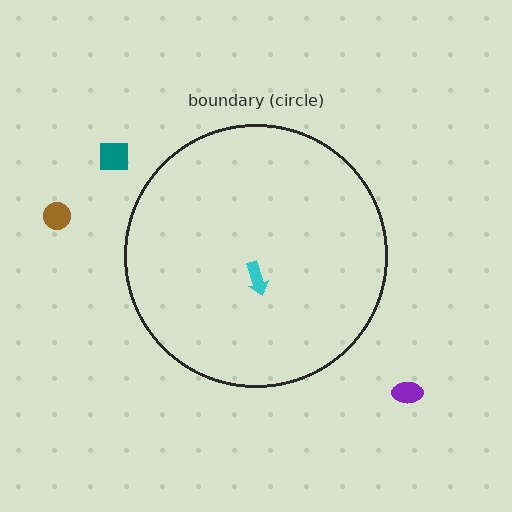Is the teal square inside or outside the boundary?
Outside.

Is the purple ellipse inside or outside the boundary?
Outside.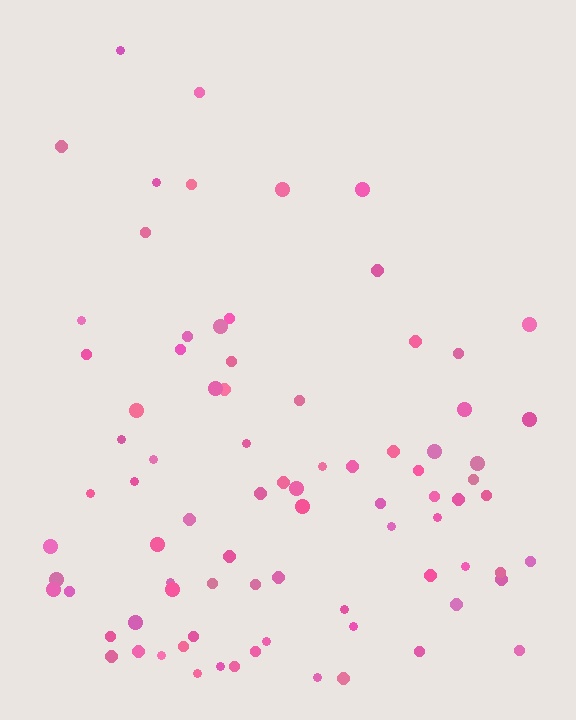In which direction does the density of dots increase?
From top to bottom, with the bottom side densest.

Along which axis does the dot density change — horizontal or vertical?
Vertical.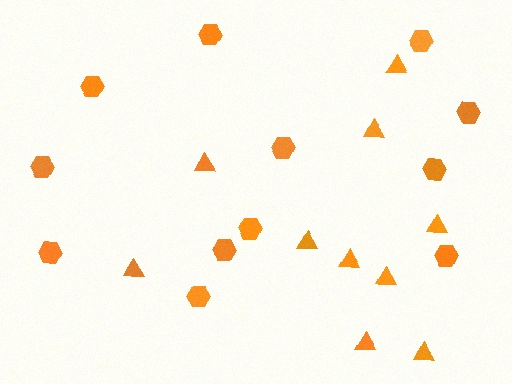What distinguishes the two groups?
There are 2 groups: one group of hexagons (12) and one group of triangles (10).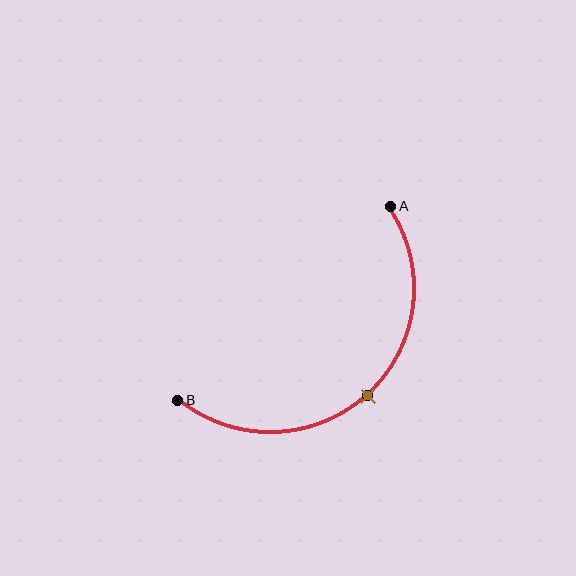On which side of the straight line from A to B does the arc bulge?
The arc bulges below and to the right of the straight line connecting A and B.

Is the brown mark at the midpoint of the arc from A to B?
Yes. The brown mark lies on the arc at equal arc-length from both A and B — it is the arc midpoint.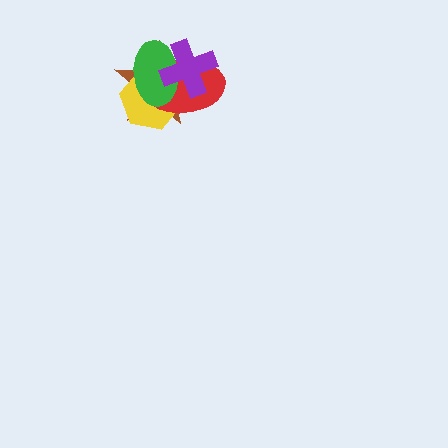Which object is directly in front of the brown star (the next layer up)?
The yellow hexagon is directly in front of the brown star.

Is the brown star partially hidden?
Yes, it is partially covered by another shape.